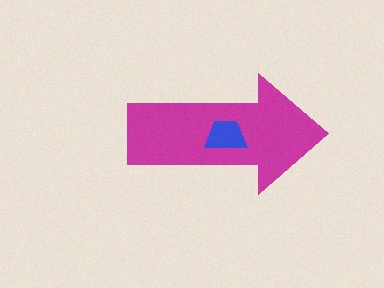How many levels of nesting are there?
2.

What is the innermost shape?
The blue trapezoid.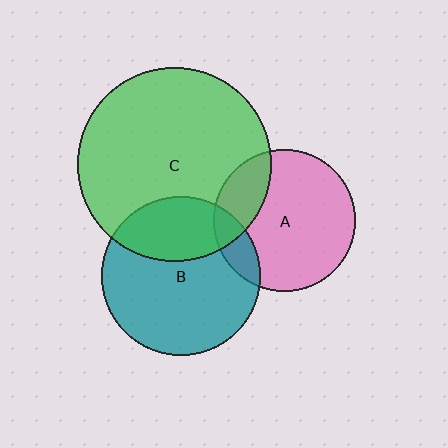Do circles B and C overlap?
Yes.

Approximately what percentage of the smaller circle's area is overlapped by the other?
Approximately 30%.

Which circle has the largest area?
Circle C (green).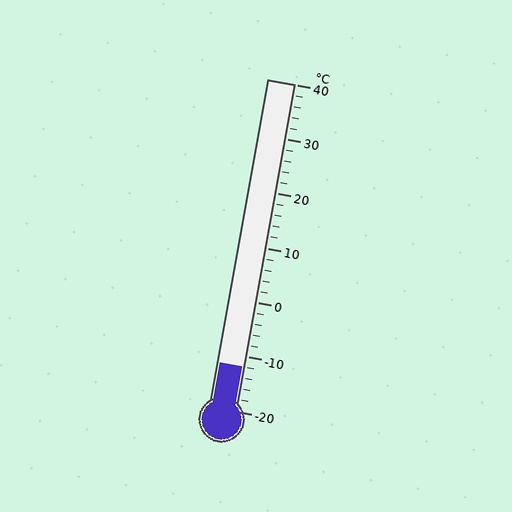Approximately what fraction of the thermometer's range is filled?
The thermometer is filled to approximately 15% of its range.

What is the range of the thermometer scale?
The thermometer scale ranges from -20°C to 40°C.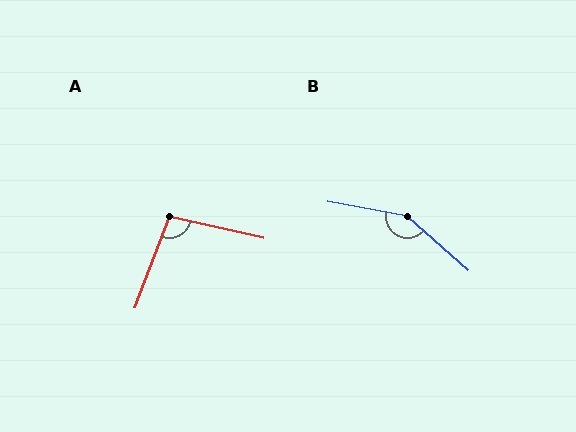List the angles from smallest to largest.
A (98°), B (148°).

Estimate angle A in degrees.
Approximately 98 degrees.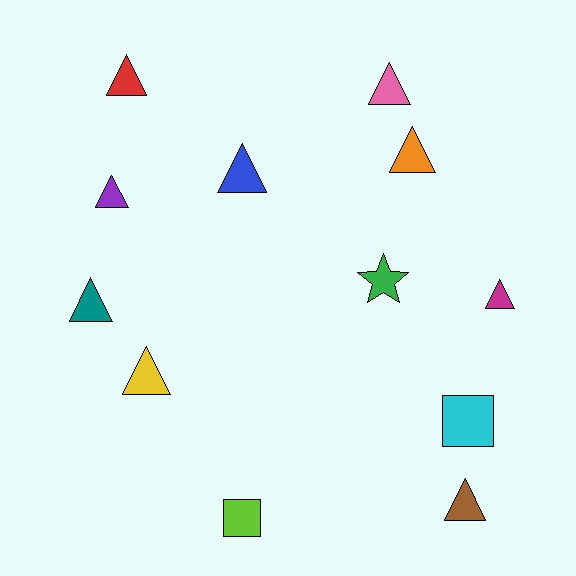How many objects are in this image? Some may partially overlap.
There are 12 objects.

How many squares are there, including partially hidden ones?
There are 2 squares.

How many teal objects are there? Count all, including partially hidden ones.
There is 1 teal object.